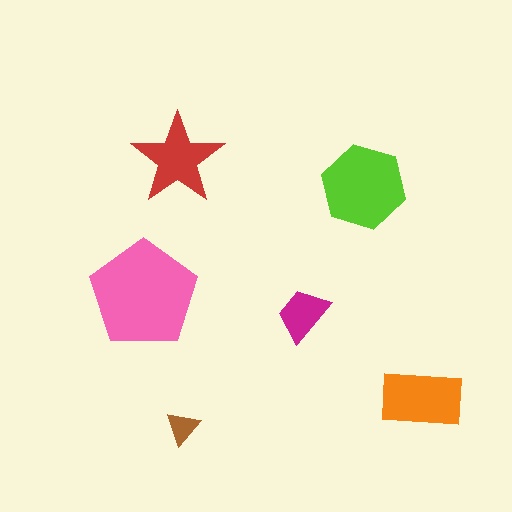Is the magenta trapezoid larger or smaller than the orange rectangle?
Smaller.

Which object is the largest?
The pink pentagon.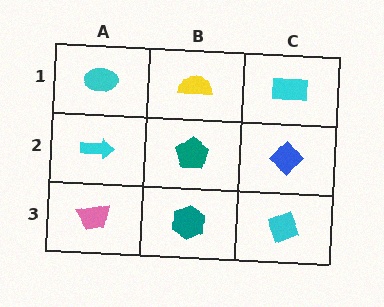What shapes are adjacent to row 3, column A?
A cyan arrow (row 2, column A), a teal hexagon (row 3, column B).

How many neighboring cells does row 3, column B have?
3.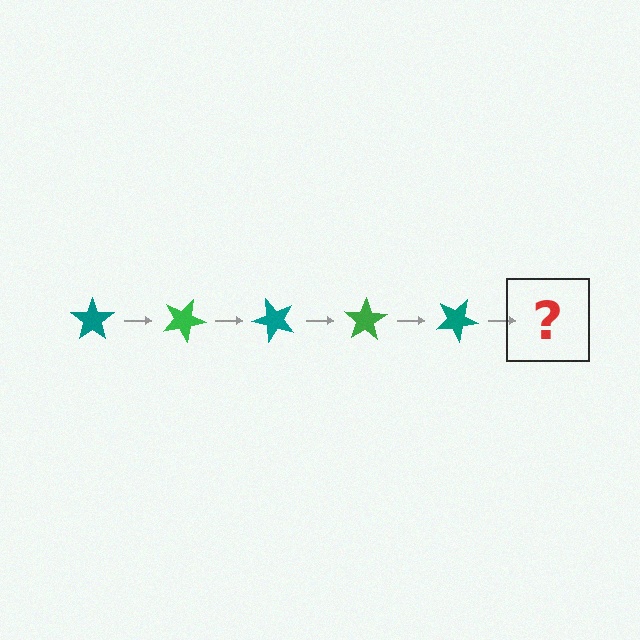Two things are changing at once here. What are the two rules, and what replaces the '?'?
The two rules are that it rotates 25 degrees each step and the color cycles through teal and green. The '?' should be a green star, rotated 125 degrees from the start.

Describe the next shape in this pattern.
It should be a green star, rotated 125 degrees from the start.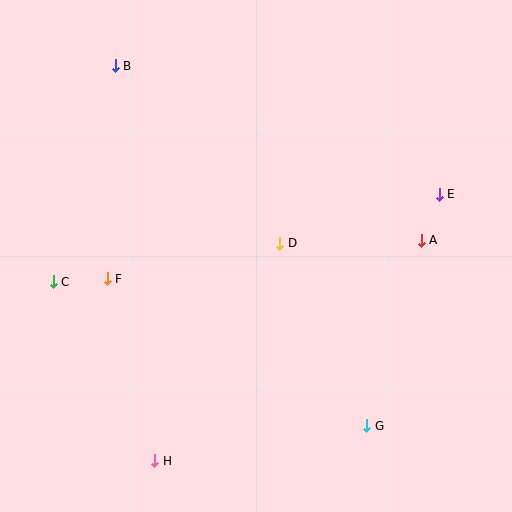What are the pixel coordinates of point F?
Point F is at (107, 279).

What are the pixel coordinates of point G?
Point G is at (367, 426).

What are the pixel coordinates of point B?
Point B is at (115, 66).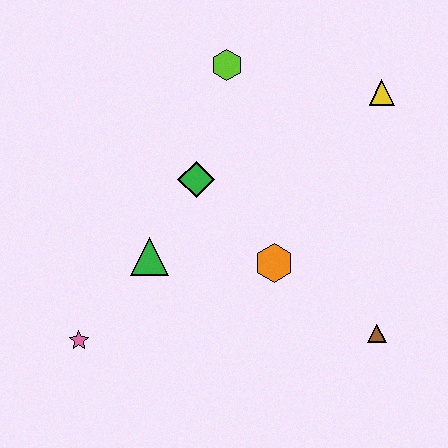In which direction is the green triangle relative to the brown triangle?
The green triangle is to the left of the brown triangle.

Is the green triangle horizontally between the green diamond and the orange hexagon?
No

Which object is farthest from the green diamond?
The brown triangle is farthest from the green diamond.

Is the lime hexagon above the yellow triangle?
Yes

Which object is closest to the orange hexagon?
The green diamond is closest to the orange hexagon.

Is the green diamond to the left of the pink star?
No